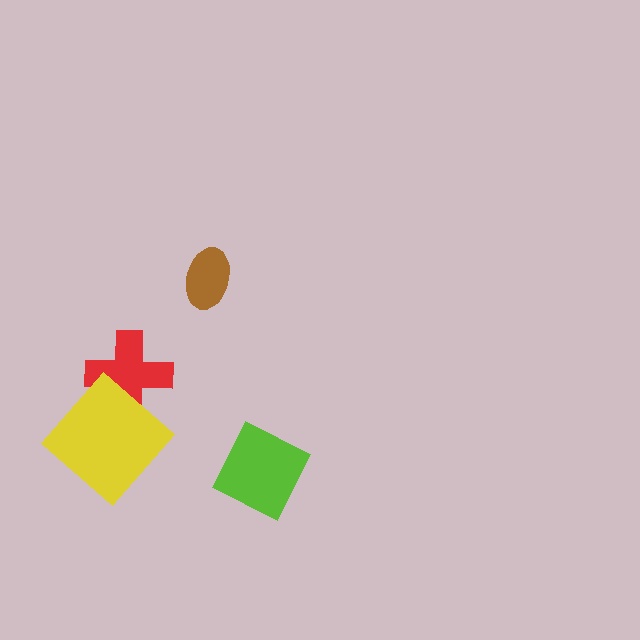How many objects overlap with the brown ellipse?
0 objects overlap with the brown ellipse.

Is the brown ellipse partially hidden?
No, no other shape covers it.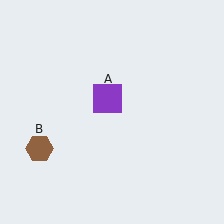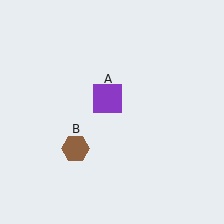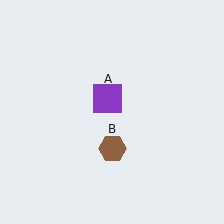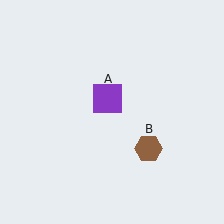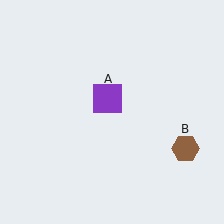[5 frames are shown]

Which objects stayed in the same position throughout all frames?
Purple square (object A) remained stationary.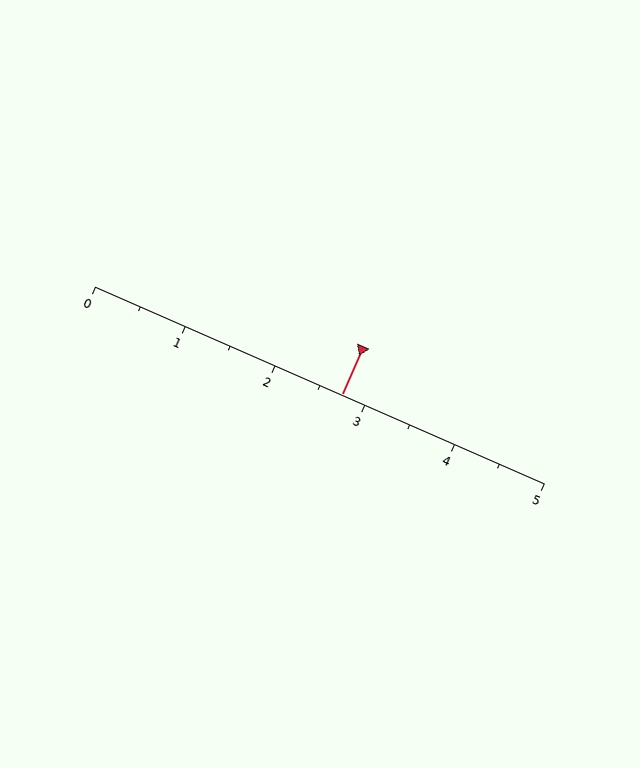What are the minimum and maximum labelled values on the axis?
The axis runs from 0 to 5.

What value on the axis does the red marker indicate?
The marker indicates approximately 2.8.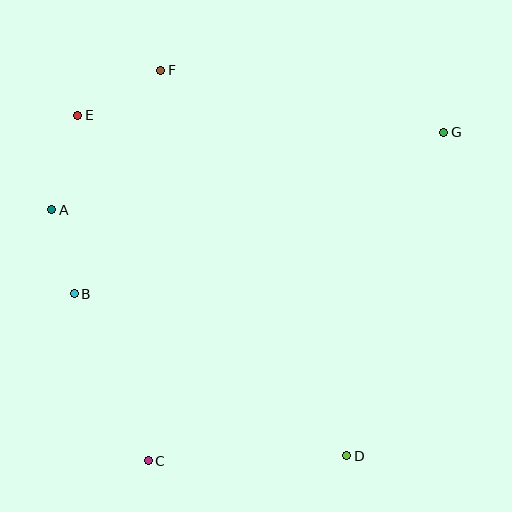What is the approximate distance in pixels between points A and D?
The distance between A and D is approximately 384 pixels.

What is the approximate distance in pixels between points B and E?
The distance between B and E is approximately 179 pixels.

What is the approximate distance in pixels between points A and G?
The distance between A and G is approximately 399 pixels.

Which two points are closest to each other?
Points A and B are closest to each other.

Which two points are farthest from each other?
Points C and G are farthest from each other.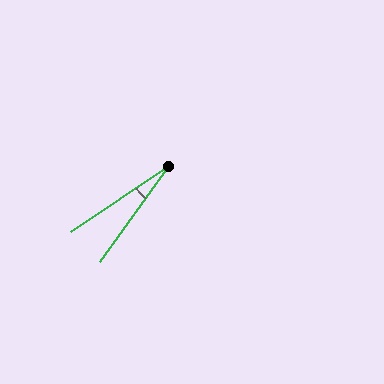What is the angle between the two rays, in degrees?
Approximately 20 degrees.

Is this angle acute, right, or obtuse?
It is acute.